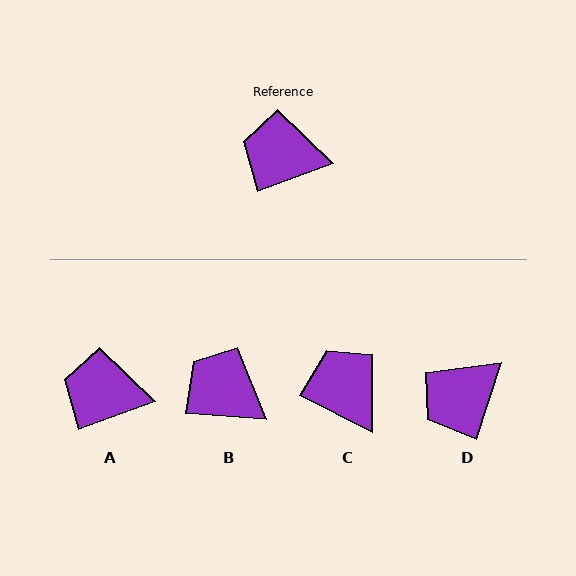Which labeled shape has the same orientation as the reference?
A.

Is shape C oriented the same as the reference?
No, it is off by about 47 degrees.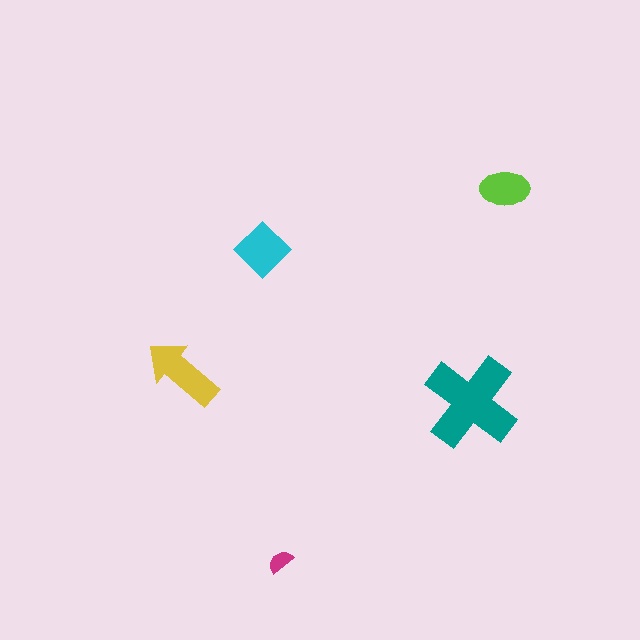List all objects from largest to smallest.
The teal cross, the yellow arrow, the cyan diamond, the lime ellipse, the magenta semicircle.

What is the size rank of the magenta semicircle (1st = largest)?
5th.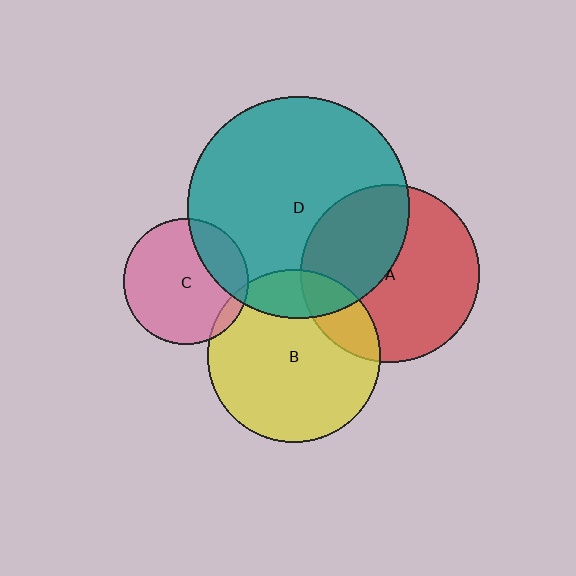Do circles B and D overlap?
Yes.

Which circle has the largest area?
Circle D (teal).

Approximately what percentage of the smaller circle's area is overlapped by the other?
Approximately 20%.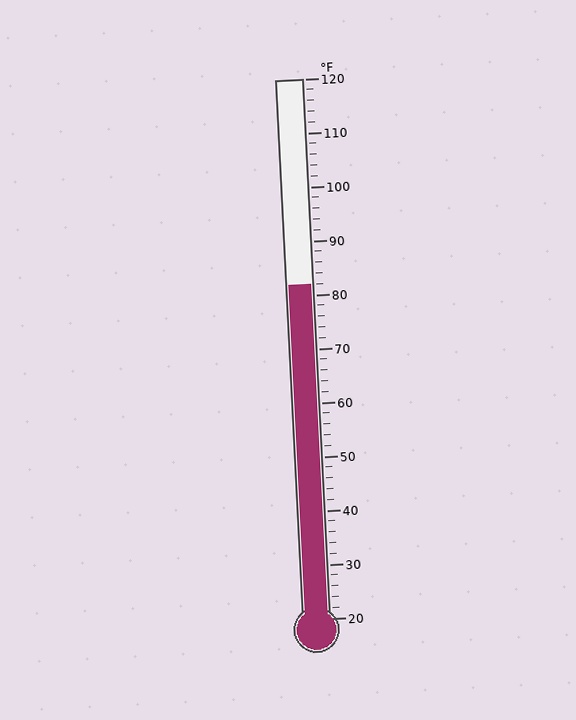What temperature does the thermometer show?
The thermometer shows approximately 82°F.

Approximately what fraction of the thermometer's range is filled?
The thermometer is filled to approximately 60% of its range.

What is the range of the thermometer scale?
The thermometer scale ranges from 20°F to 120°F.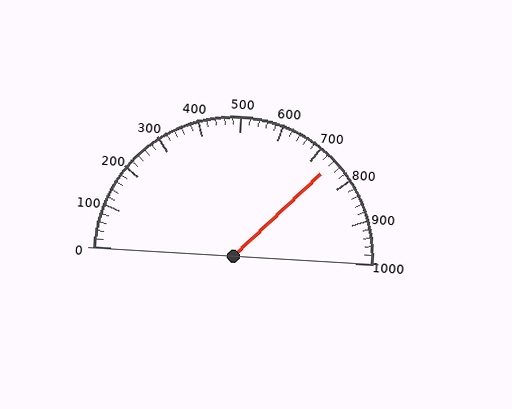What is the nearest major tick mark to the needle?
The nearest major tick mark is 700.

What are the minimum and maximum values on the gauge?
The gauge ranges from 0 to 1000.